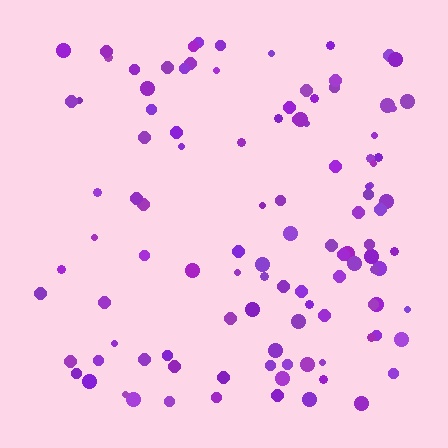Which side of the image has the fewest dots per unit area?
The left.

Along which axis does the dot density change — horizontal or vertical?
Horizontal.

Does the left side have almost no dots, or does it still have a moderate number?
Still a moderate number, just noticeably fewer than the right.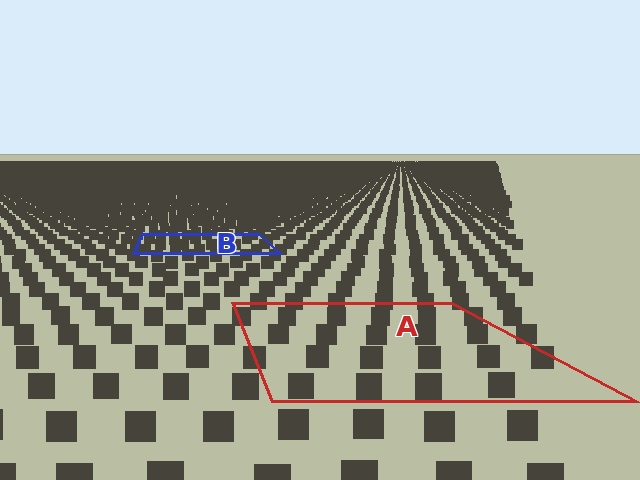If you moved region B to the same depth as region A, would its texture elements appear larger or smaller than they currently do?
They would appear larger. At a closer depth, the same texture elements are projected at a bigger on-screen size.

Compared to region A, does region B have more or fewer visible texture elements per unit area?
Region B has more texture elements per unit area — they are packed more densely because it is farther away.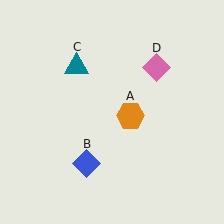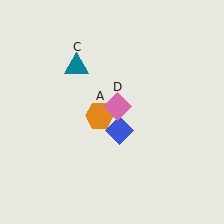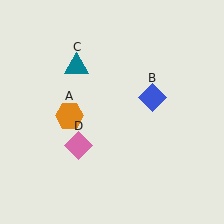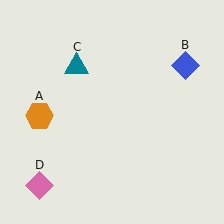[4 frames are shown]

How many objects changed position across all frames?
3 objects changed position: orange hexagon (object A), blue diamond (object B), pink diamond (object D).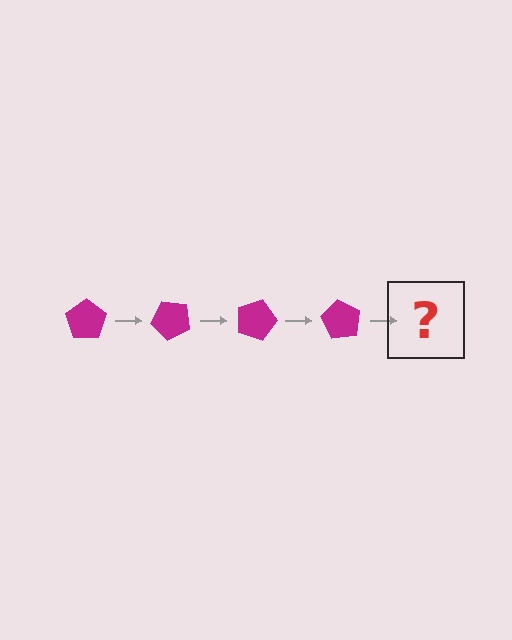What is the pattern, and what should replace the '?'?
The pattern is that the pentagon rotates 45 degrees each step. The '?' should be a magenta pentagon rotated 180 degrees.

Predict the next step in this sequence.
The next step is a magenta pentagon rotated 180 degrees.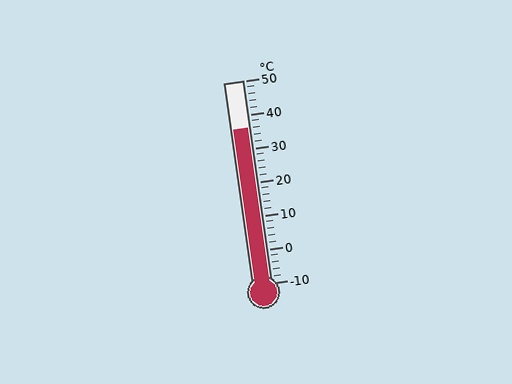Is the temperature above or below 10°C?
The temperature is above 10°C.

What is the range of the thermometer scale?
The thermometer scale ranges from -10°C to 50°C.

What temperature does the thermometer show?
The thermometer shows approximately 36°C.